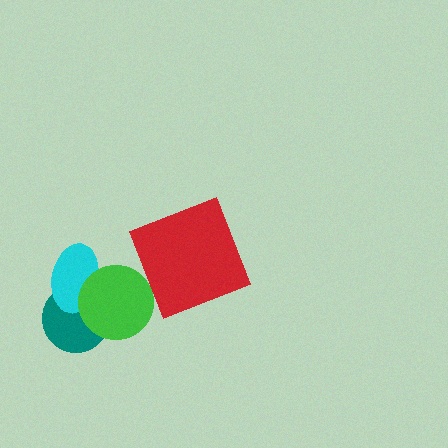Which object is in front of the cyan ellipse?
The green circle is in front of the cyan ellipse.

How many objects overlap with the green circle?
2 objects overlap with the green circle.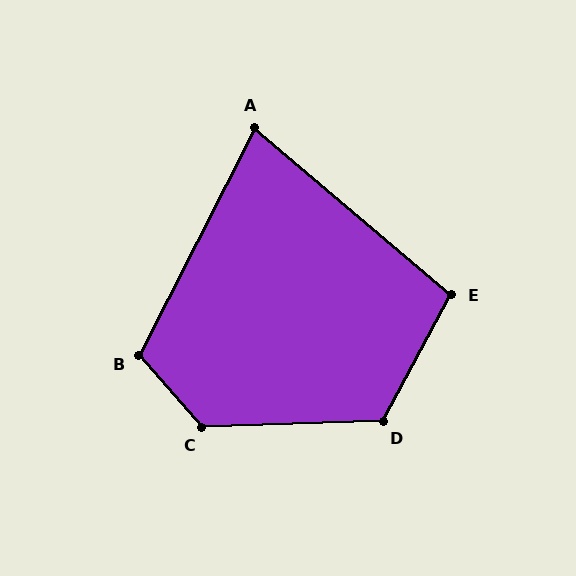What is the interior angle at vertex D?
Approximately 120 degrees (obtuse).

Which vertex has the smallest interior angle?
A, at approximately 77 degrees.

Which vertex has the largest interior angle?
C, at approximately 129 degrees.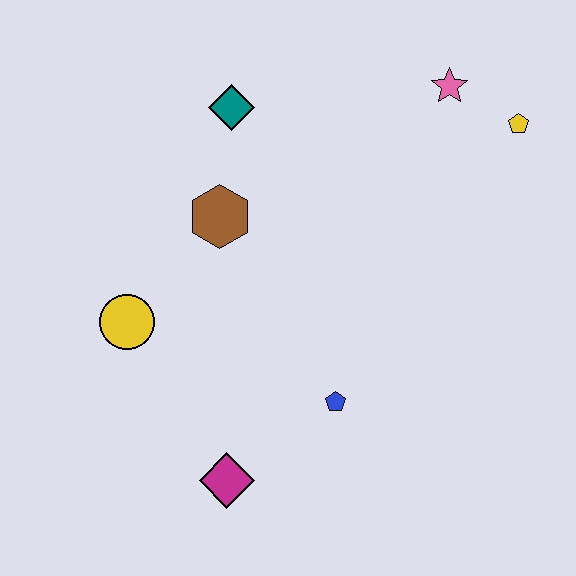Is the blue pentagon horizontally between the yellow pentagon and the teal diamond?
Yes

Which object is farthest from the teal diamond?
The magenta diamond is farthest from the teal diamond.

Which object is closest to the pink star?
The yellow pentagon is closest to the pink star.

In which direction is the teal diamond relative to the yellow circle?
The teal diamond is above the yellow circle.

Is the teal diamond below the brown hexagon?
No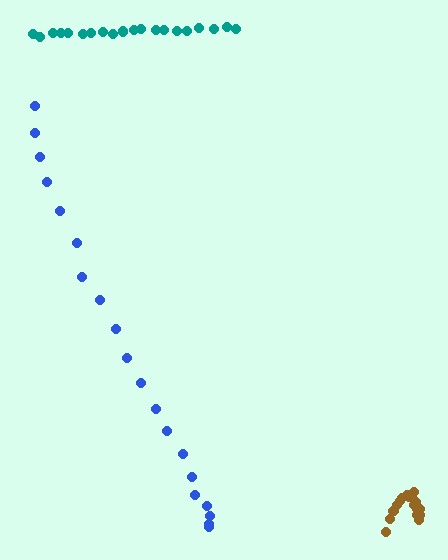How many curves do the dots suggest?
There are 3 distinct paths.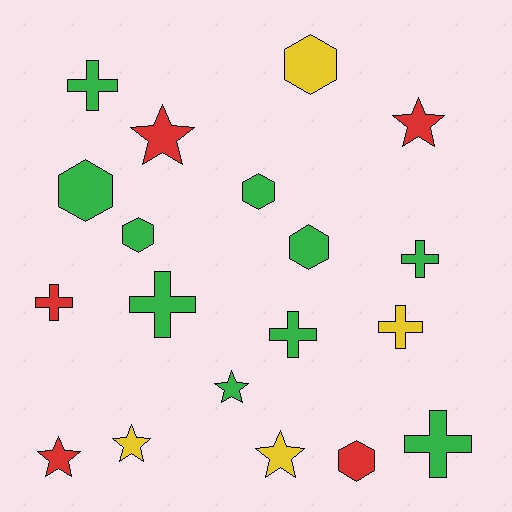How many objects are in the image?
There are 19 objects.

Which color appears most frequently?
Green, with 10 objects.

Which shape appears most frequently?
Cross, with 7 objects.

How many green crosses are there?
There are 5 green crosses.